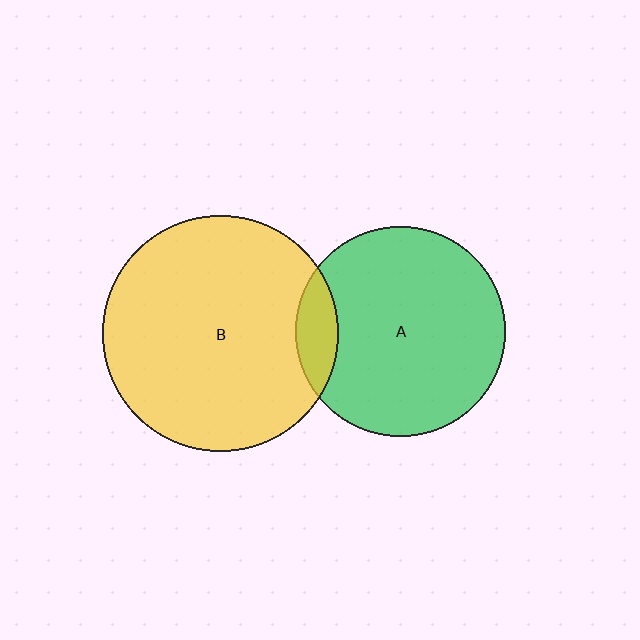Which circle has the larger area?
Circle B (yellow).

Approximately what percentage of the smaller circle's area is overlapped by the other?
Approximately 10%.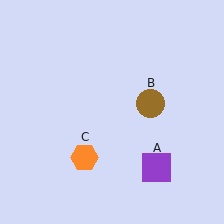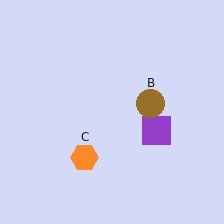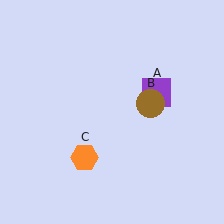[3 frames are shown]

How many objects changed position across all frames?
1 object changed position: purple square (object A).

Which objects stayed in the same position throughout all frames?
Brown circle (object B) and orange hexagon (object C) remained stationary.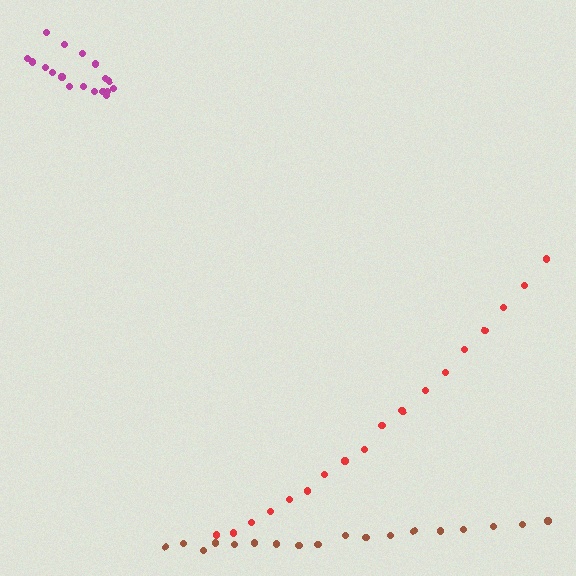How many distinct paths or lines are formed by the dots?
There are 3 distinct paths.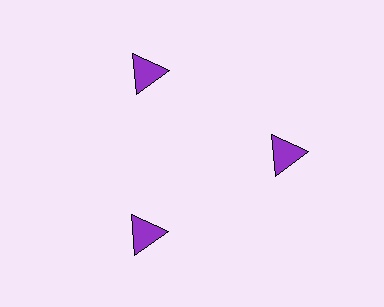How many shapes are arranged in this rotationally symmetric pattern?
There are 3 shapes, arranged in 3 groups of 1.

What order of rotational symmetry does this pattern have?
This pattern has 3-fold rotational symmetry.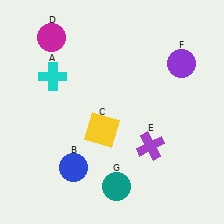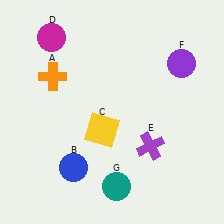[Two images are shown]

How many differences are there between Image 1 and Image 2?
There is 1 difference between the two images.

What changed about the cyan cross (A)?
In Image 1, A is cyan. In Image 2, it changed to orange.